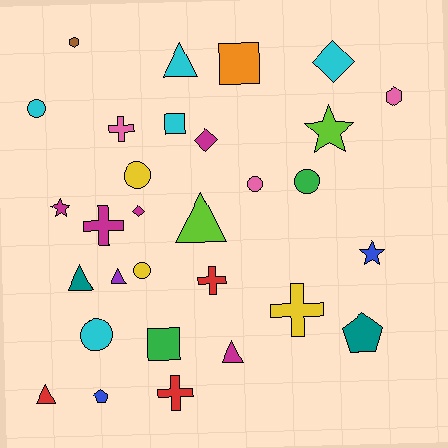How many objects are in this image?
There are 30 objects.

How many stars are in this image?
There are 3 stars.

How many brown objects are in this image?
There is 1 brown object.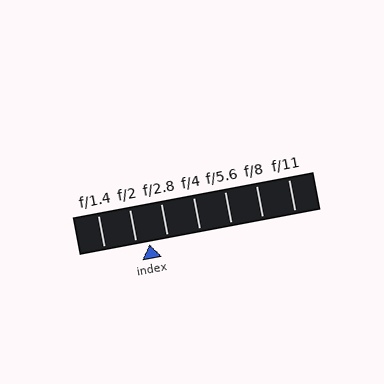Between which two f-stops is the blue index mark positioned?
The index mark is between f/2 and f/2.8.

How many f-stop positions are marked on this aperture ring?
There are 7 f-stop positions marked.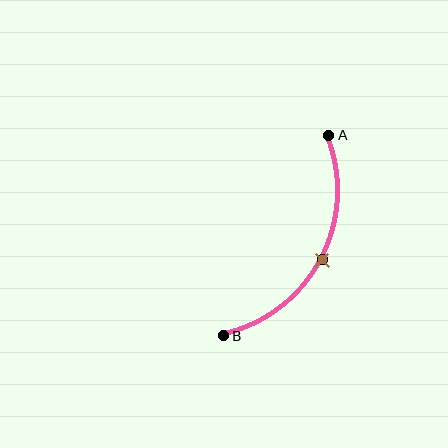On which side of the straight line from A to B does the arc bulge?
The arc bulges to the right of the straight line connecting A and B.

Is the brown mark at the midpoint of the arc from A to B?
Yes. The brown mark lies on the arc at equal arc-length from both A and B — it is the arc midpoint.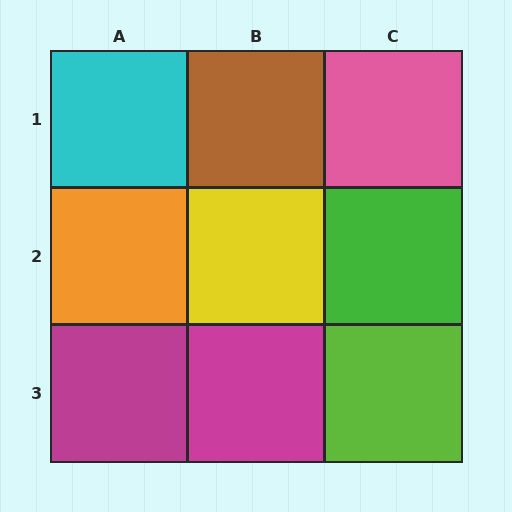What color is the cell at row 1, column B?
Brown.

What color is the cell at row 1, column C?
Pink.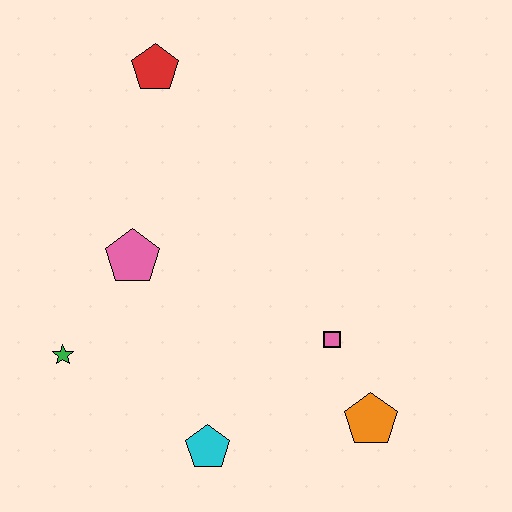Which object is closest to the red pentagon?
The pink pentagon is closest to the red pentagon.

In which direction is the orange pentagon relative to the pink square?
The orange pentagon is below the pink square.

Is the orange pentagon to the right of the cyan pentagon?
Yes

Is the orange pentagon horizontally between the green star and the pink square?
No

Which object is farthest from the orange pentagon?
The red pentagon is farthest from the orange pentagon.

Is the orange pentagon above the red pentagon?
No